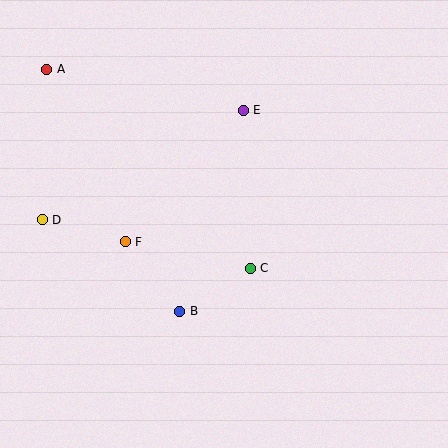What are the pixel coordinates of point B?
Point B is at (180, 311).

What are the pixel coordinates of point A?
Point A is at (47, 69).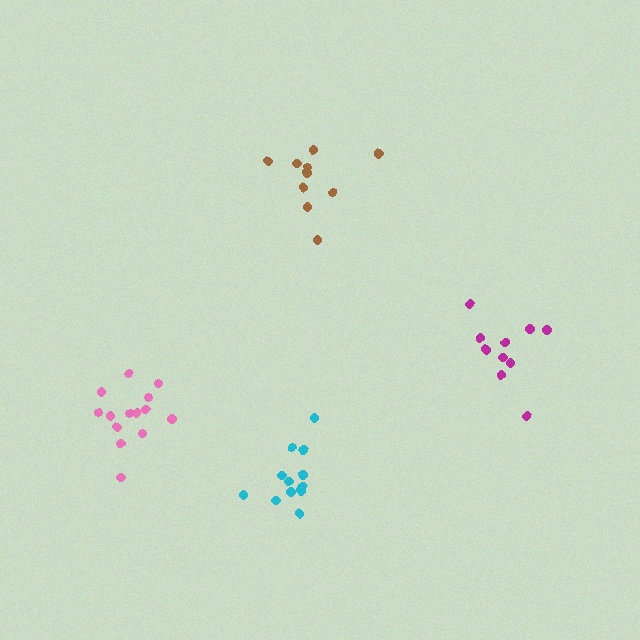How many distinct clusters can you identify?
There are 4 distinct clusters.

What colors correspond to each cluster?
The clusters are colored: cyan, brown, magenta, pink.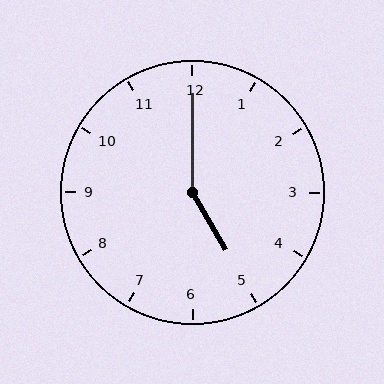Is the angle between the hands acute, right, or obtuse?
It is obtuse.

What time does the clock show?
5:00.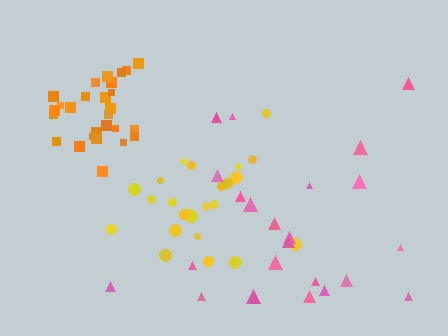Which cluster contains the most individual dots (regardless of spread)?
Orange (27).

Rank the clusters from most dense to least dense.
orange, yellow, pink.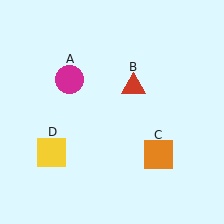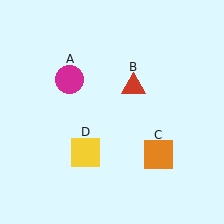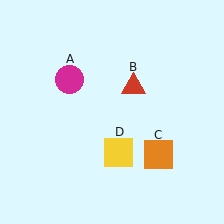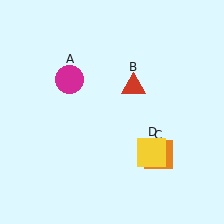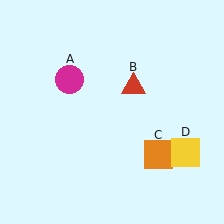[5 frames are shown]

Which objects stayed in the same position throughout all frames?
Magenta circle (object A) and red triangle (object B) and orange square (object C) remained stationary.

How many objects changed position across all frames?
1 object changed position: yellow square (object D).